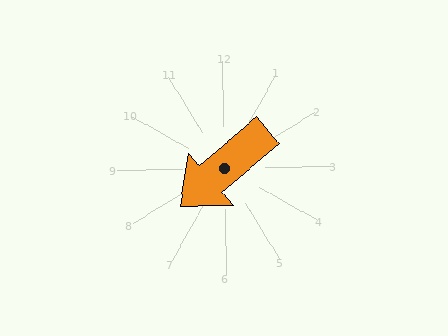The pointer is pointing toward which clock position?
Roughly 8 o'clock.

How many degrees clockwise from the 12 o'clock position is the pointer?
Approximately 230 degrees.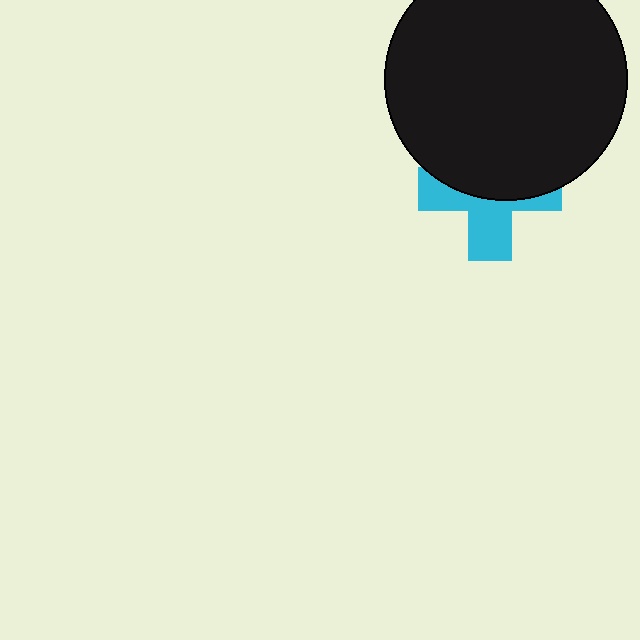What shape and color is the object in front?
The object in front is a black circle.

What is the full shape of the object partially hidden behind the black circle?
The partially hidden object is a cyan cross.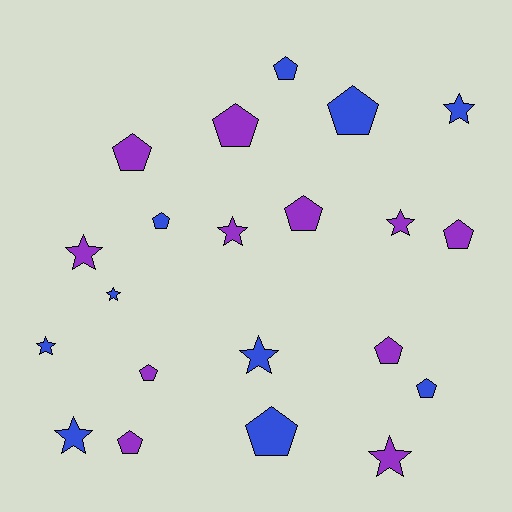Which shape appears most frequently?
Pentagon, with 12 objects.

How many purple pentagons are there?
There are 7 purple pentagons.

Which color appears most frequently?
Purple, with 11 objects.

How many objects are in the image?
There are 21 objects.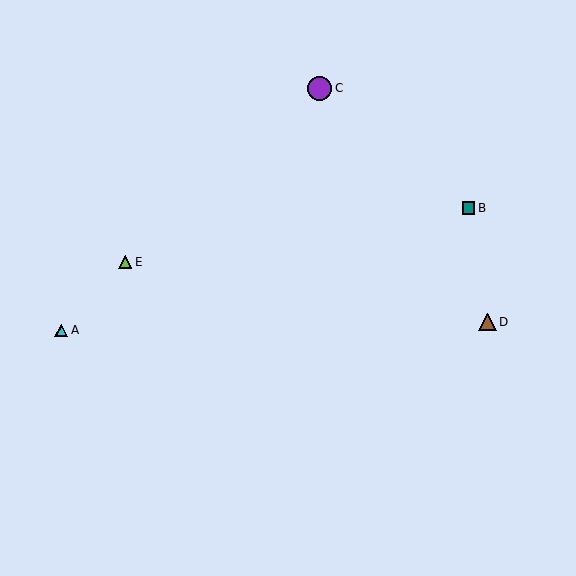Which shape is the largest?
The purple circle (labeled C) is the largest.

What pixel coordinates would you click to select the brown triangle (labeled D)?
Click at (488, 322) to select the brown triangle D.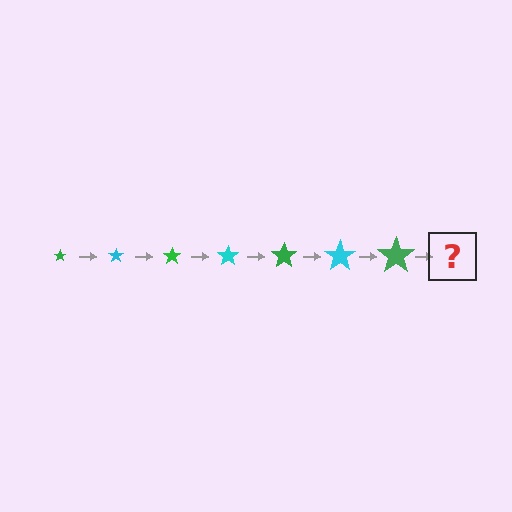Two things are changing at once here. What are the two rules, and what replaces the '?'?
The two rules are that the star grows larger each step and the color cycles through green and cyan. The '?' should be a cyan star, larger than the previous one.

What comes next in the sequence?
The next element should be a cyan star, larger than the previous one.